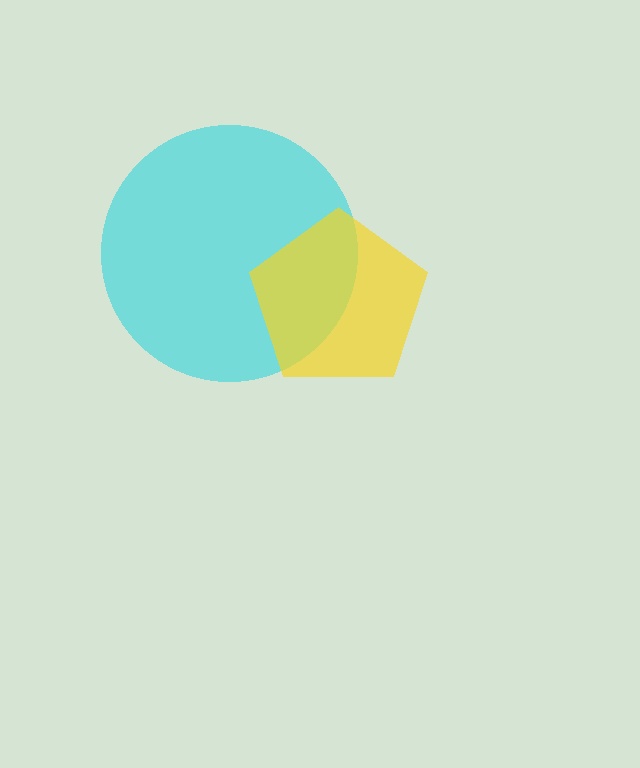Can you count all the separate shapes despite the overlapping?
Yes, there are 2 separate shapes.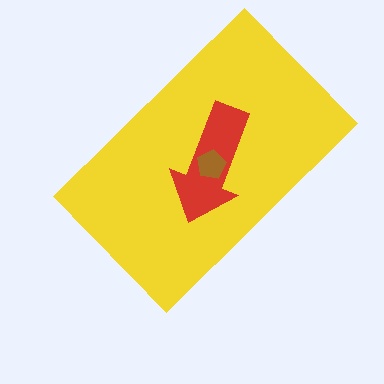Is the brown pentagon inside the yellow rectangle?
Yes.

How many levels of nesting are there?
3.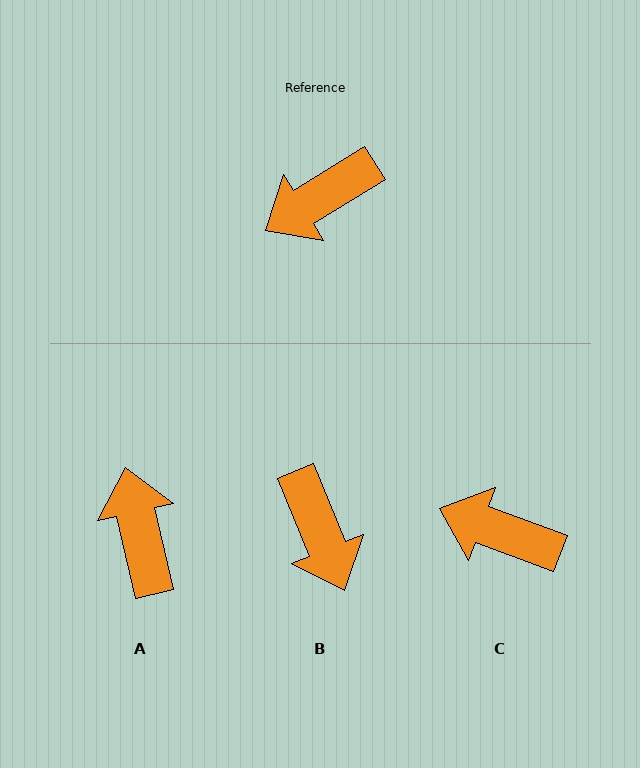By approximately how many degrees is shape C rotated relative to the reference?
Approximately 52 degrees clockwise.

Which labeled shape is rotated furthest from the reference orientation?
A, about 109 degrees away.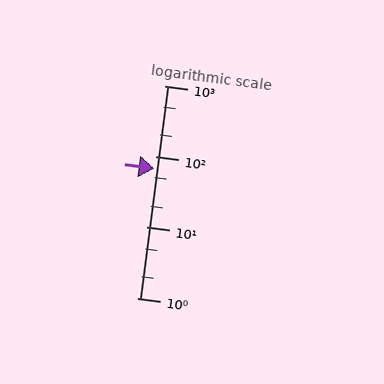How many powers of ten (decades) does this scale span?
The scale spans 3 decades, from 1 to 1000.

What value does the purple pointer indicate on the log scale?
The pointer indicates approximately 68.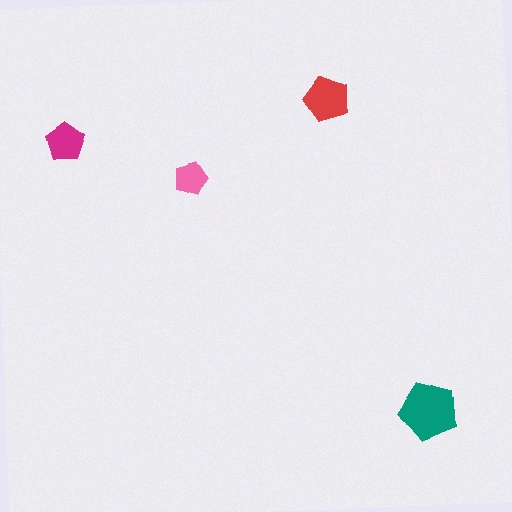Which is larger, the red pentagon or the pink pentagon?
The red one.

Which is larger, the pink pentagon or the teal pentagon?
The teal one.